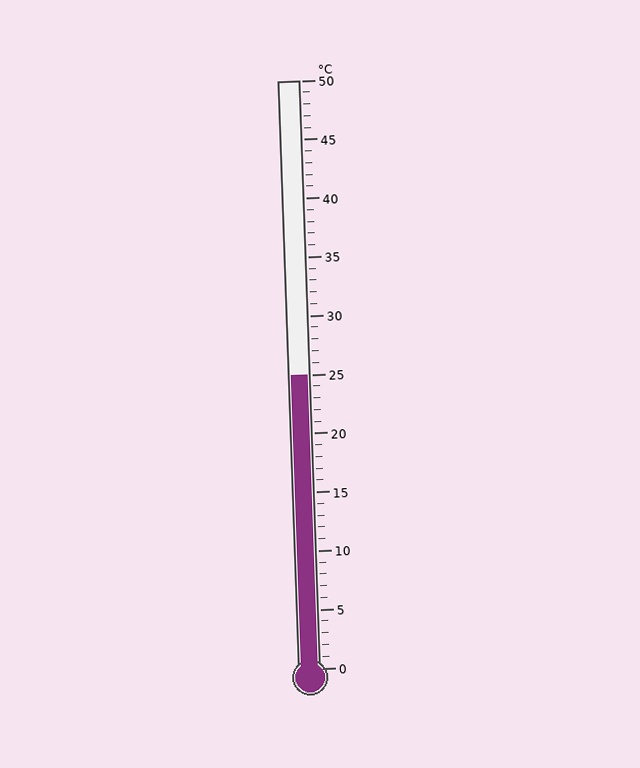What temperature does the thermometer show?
The thermometer shows approximately 25°C.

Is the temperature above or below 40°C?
The temperature is below 40°C.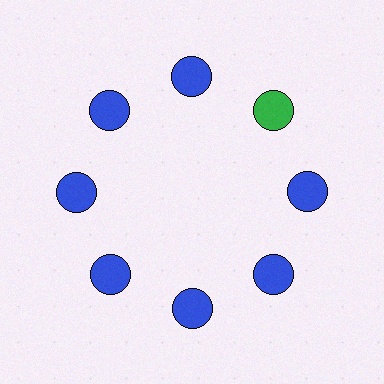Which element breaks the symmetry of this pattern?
The green circle at roughly the 2 o'clock position breaks the symmetry. All other shapes are blue circles.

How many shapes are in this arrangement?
There are 8 shapes arranged in a ring pattern.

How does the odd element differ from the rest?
It has a different color: green instead of blue.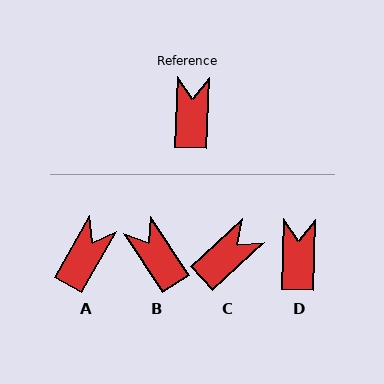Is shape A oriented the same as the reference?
No, it is off by about 28 degrees.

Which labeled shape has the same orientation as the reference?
D.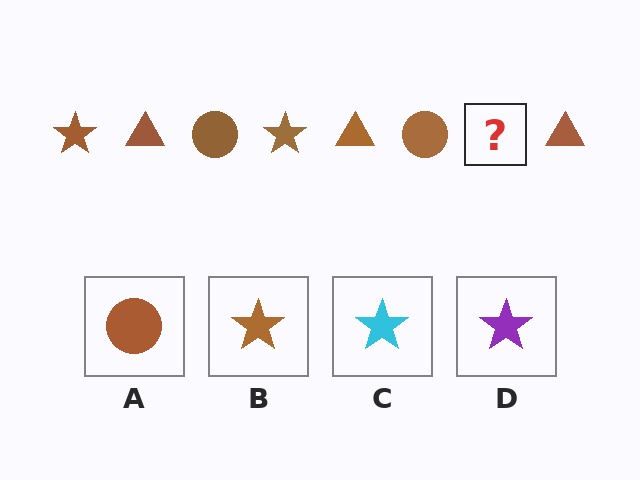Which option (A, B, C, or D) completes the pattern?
B.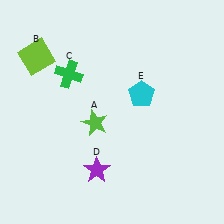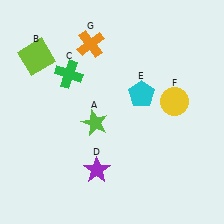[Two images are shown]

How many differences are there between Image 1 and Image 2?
There are 2 differences between the two images.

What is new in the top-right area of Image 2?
A yellow circle (F) was added in the top-right area of Image 2.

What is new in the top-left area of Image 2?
An orange cross (G) was added in the top-left area of Image 2.